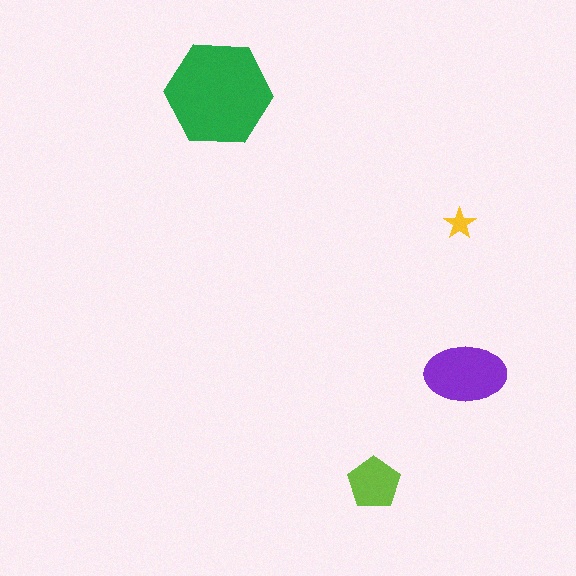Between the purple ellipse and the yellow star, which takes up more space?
The purple ellipse.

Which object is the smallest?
The yellow star.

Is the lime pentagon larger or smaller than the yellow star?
Larger.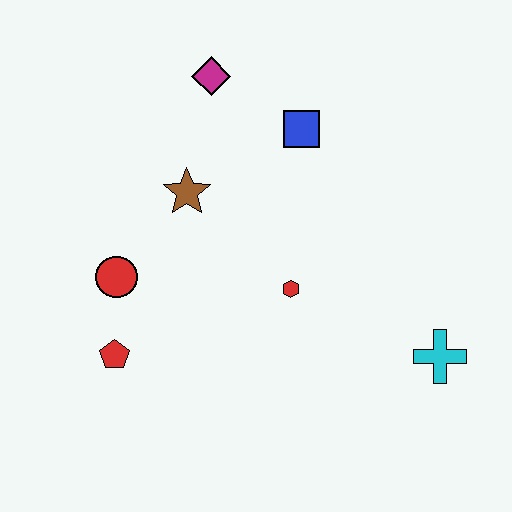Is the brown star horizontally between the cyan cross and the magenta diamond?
No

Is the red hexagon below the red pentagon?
No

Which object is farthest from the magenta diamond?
The cyan cross is farthest from the magenta diamond.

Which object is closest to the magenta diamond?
The blue square is closest to the magenta diamond.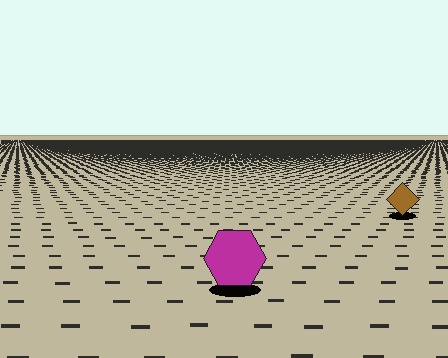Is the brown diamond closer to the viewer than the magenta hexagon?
No. The magenta hexagon is closer — you can tell from the texture gradient: the ground texture is coarser near it.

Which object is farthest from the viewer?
The brown diamond is farthest from the viewer. It appears smaller and the ground texture around it is denser.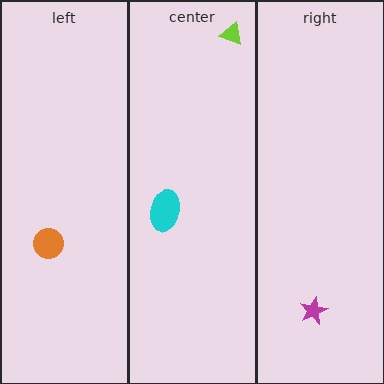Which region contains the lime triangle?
The center region.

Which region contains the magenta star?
The right region.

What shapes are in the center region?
The lime triangle, the cyan ellipse.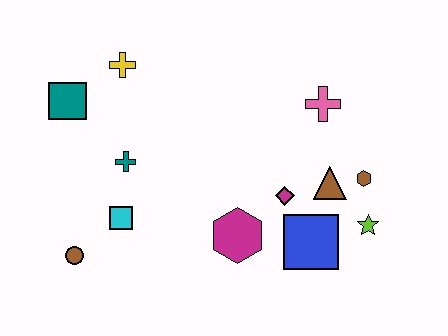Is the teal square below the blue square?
No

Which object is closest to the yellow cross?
The teal square is closest to the yellow cross.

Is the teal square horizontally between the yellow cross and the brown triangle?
No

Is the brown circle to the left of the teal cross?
Yes